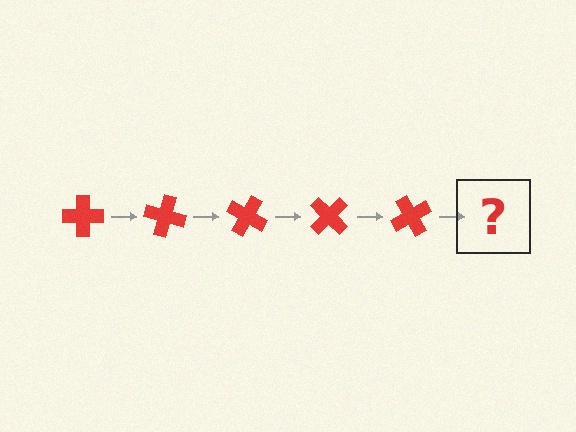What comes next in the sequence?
The next element should be a red cross rotated 75 degrees.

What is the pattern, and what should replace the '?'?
The pattern is that the cross rotates 15 degrees each step. The '?' should be a red cross rotated 75 degrees.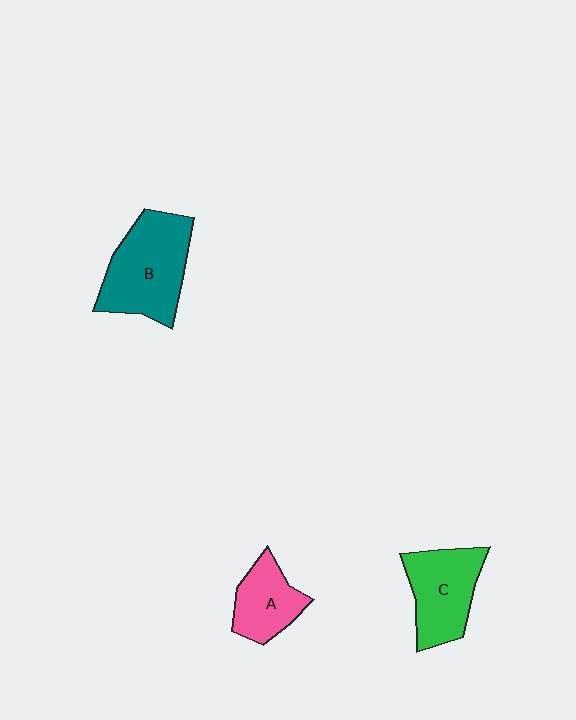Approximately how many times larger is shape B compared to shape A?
Approximately 1.8 times.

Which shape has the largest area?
Shape B (teal).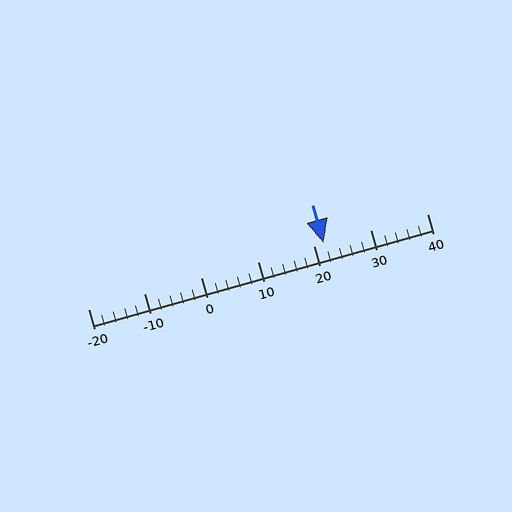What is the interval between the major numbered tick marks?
The major tick marks are spaced 10 units apart.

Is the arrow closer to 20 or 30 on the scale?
The arrow is closer to 20.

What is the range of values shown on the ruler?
The ruler shows values from -20 to 40.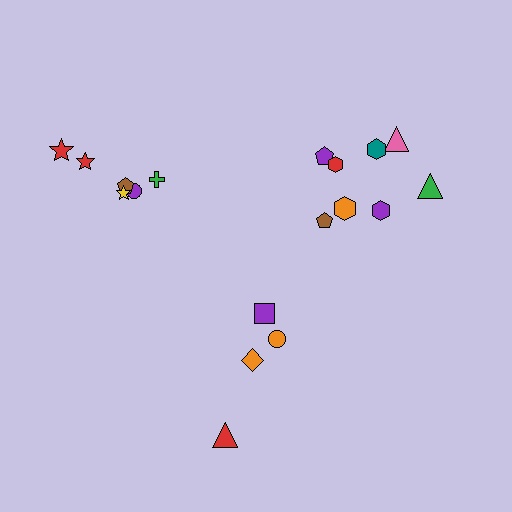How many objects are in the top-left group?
There are 6 objects.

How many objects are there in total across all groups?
There are 18 objects.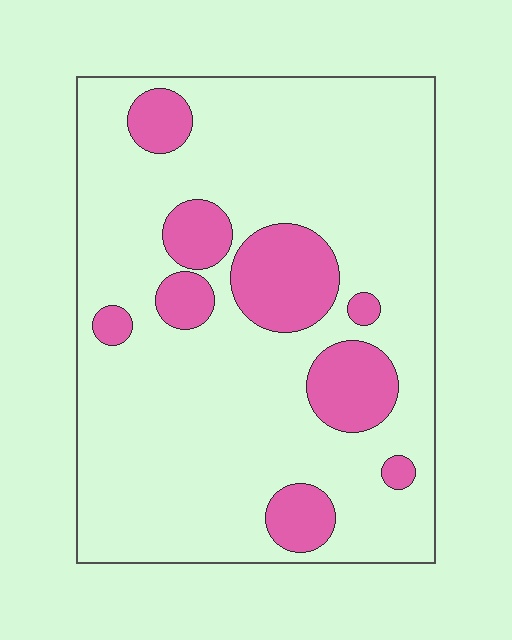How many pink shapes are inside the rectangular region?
9.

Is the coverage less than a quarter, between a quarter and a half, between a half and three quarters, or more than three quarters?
Less than a quarter.